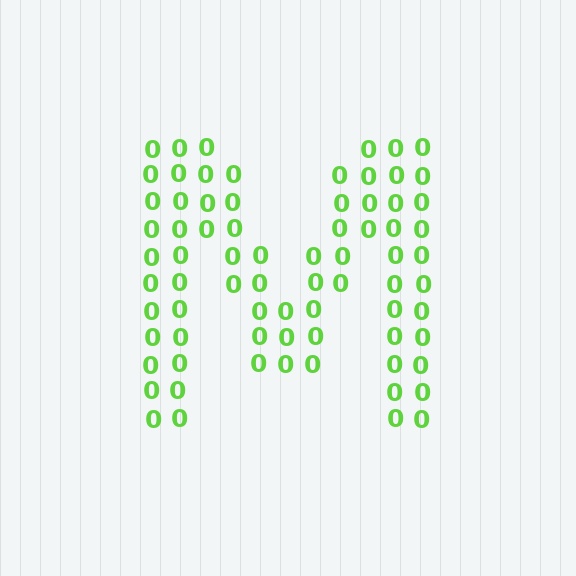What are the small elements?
The small elements are digit 0's.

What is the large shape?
The large shape is the letter M.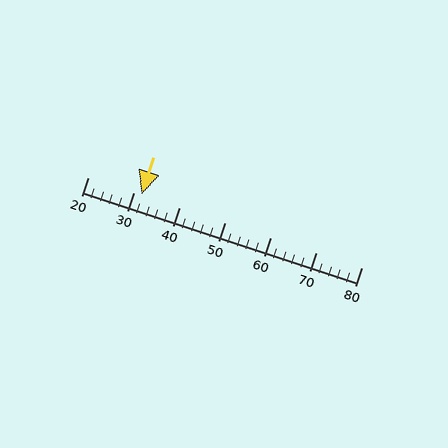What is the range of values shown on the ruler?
The ruler shows values from 20 to 80.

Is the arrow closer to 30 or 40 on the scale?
The arrow is closer to 30.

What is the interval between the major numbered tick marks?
The major tick marks are spaced 10 units apart.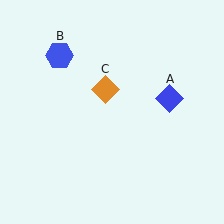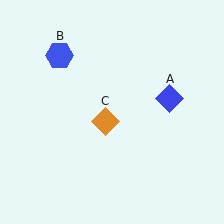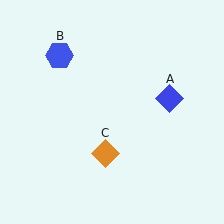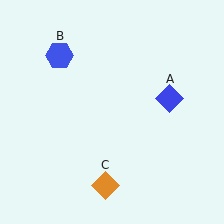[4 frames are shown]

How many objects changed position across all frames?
1 object changed position: orange diamond (object C).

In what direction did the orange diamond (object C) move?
The orange diamond (object C) moved down.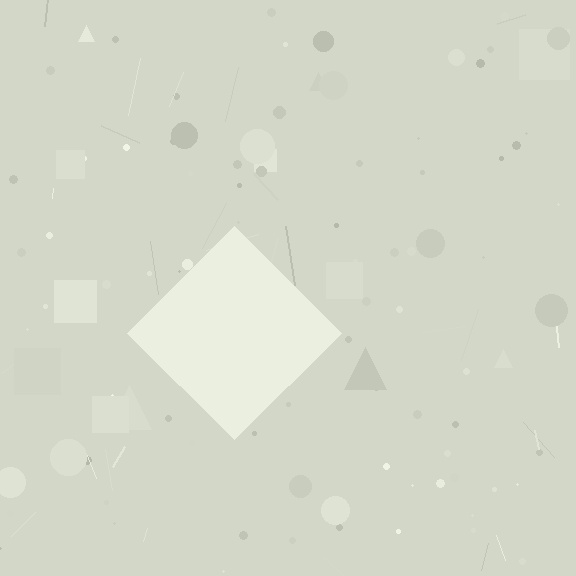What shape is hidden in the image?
A diamond is hidden in the image.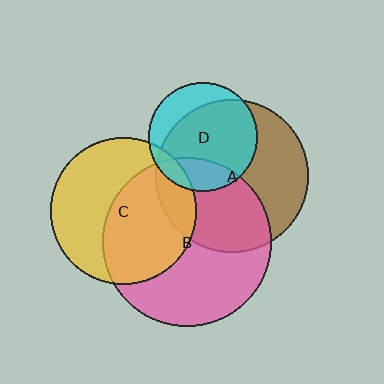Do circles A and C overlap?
Yes.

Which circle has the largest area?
Circle B (pink).